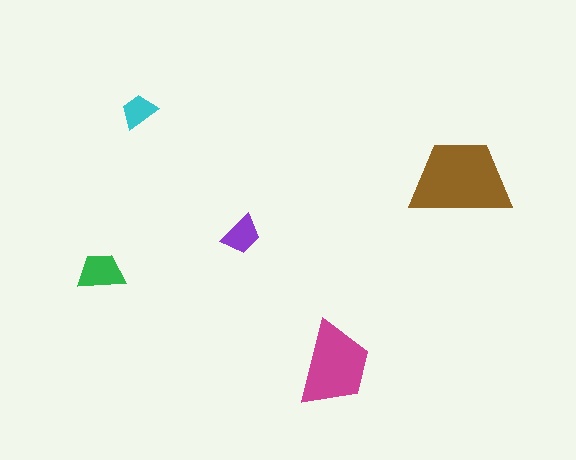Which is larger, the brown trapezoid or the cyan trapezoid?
The brown one.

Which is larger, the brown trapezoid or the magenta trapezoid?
The brown one.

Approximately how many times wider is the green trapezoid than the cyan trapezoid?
About 1.5 times wider.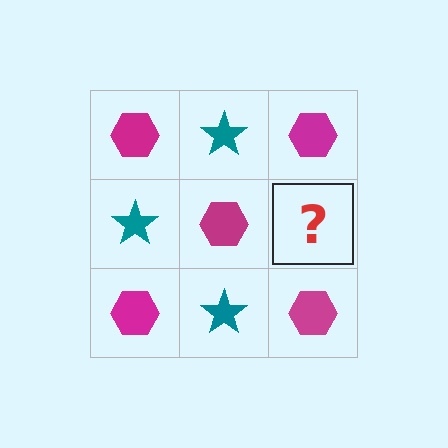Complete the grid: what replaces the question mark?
The question mark should be replaced with a teal star.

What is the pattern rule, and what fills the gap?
The rule is that it alternates magenta hexagon and teal star in a checkerboard pattern. The gap should be filled with a teal star.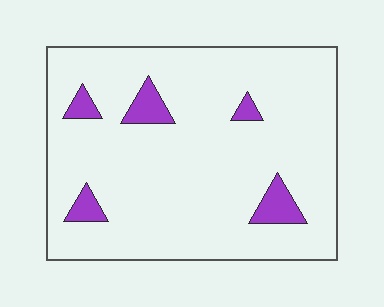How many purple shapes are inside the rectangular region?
5.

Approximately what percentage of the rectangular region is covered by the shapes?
Approximately 10%.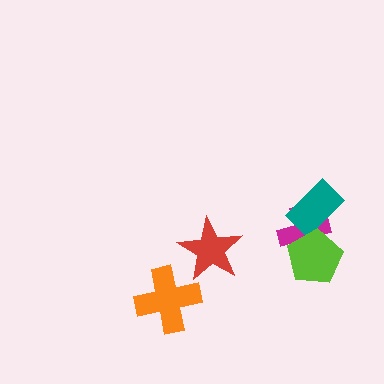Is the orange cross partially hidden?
No, no other shape covers it.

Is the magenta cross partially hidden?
Yes, it is partially covered by another shape.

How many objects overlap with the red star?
0 objects overlap with the red star.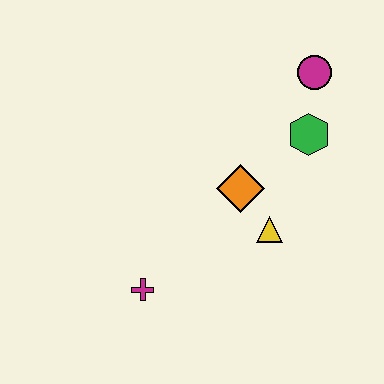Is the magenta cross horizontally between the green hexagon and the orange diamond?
No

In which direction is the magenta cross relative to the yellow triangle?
The magenta cross is to the left of the yellow triangle.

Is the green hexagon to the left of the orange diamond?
No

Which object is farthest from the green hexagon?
The magenta cross is farthest from the green hexagon.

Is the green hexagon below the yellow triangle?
No